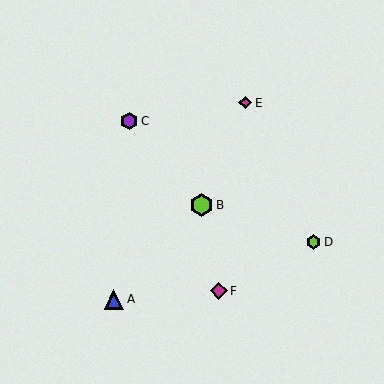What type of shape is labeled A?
Shape A is a blue triangle.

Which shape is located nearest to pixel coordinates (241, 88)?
The magenta diamond (labeled E) at (245, 103) is nearest to that location.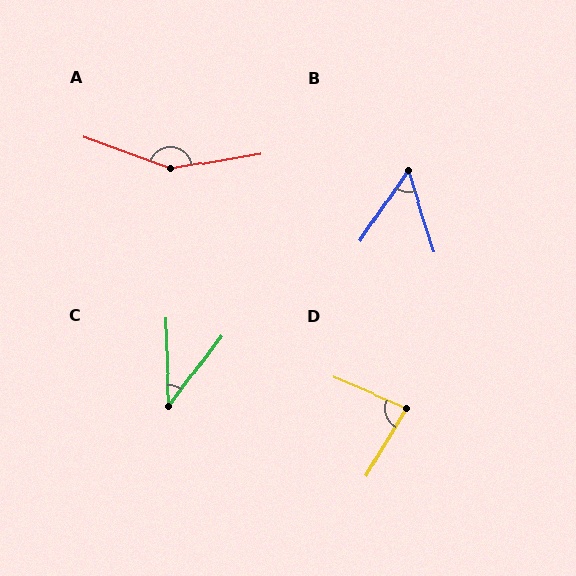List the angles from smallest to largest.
C (38°), B (52°), D (82°), A (150°).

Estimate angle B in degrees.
Approximately 52 degrees.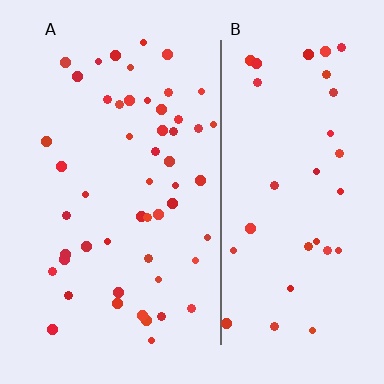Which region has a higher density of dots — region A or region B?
A (the left).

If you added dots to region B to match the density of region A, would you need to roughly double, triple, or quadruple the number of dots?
Approximately double.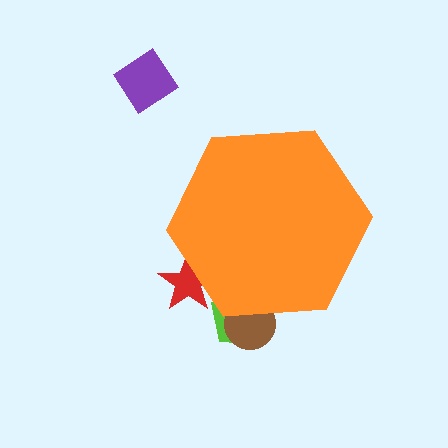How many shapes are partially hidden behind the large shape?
3 shapes are partially hidden.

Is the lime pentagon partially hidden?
Yes, the lime pentagon is partially hidden behind the orange hexagon.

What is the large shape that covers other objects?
An orange hexagon.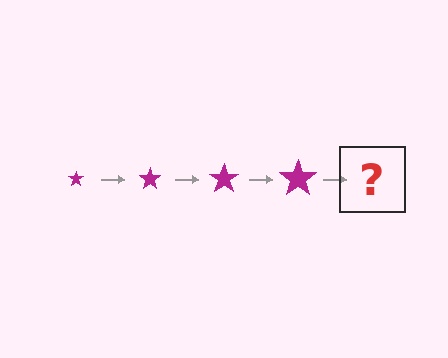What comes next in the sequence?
The next element should be a magenta star, larger than the previous one.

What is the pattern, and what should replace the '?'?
The pattern is that the star gets progressively larger each step. The '?' should be a magenta star, larger than the previous one.